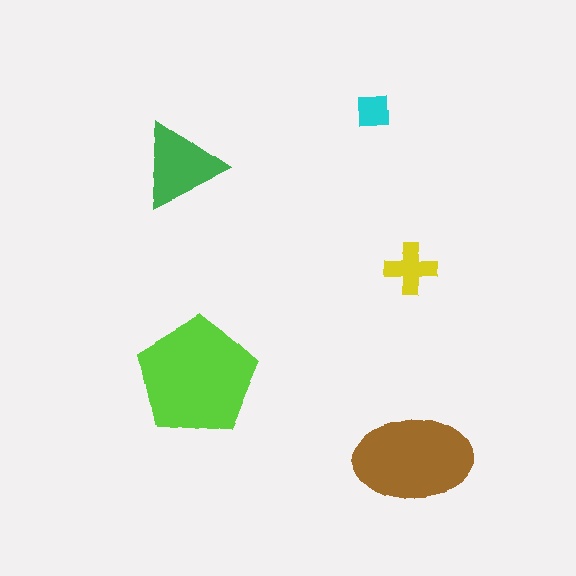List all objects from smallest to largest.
The cyan square, the yellow cross, the green triangle, the brown ellipse, the lime pentagon.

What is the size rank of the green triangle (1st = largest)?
3rd.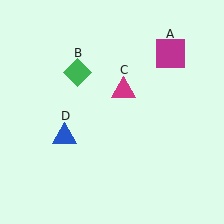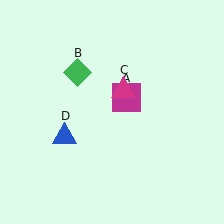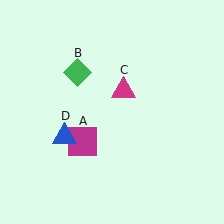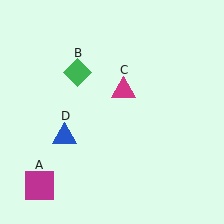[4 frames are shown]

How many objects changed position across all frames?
1 object changed position: magenta square (object A).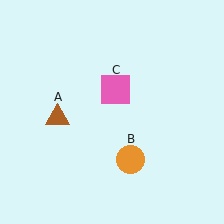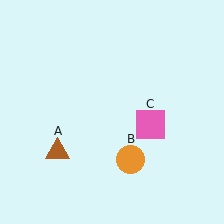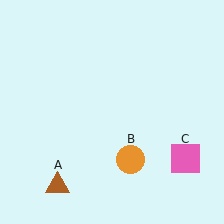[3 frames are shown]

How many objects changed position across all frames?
2 objects changed position: brown triangle (object A), pink square (object C).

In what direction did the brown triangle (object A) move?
The brown triangle (object A) moved down.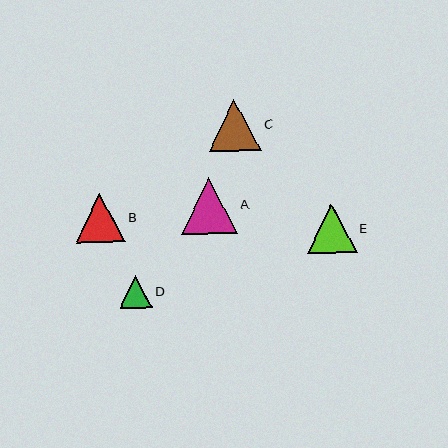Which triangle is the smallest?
Triangle D is the smallest with a size of approximately 32 pixels.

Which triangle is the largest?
Triangle A is the largest with a size of approximately 56 pixels.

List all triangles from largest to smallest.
From largest to smallest: A, C, E, B, D.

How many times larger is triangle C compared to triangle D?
Triangle C is approximately 1.6 times the size of triangle D.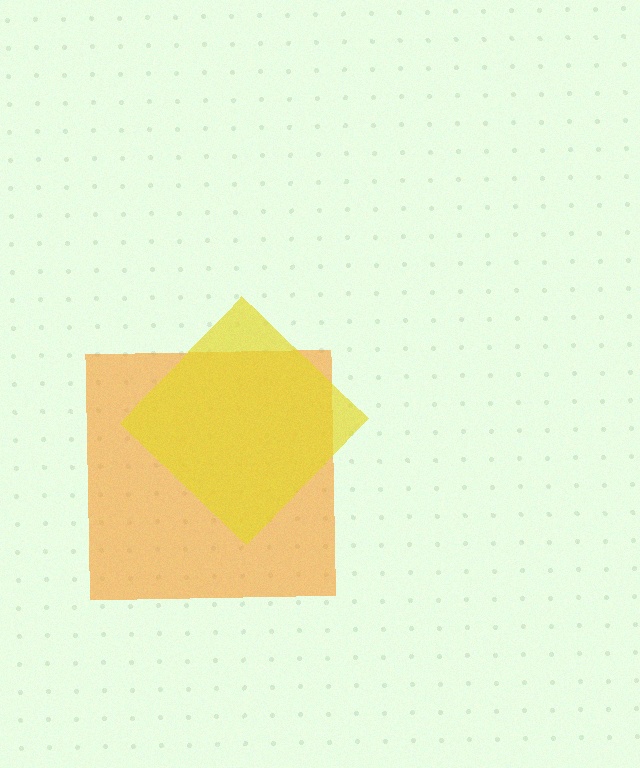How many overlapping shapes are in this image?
There are 2 overlapping shapes in the image.